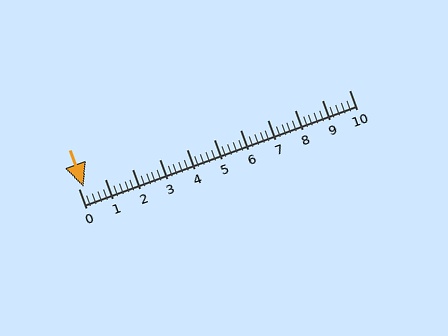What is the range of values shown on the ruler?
The ruler shows values from 0 to 10.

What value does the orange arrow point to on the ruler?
The orange arrow points to approximately 0.2.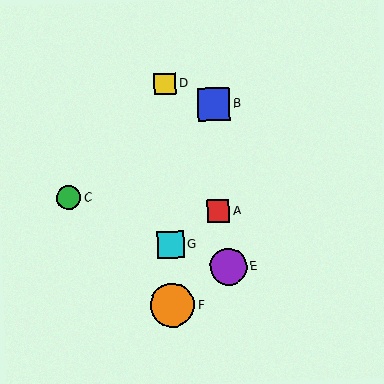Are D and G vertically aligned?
Yes, both are at x≈165.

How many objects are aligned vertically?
3 objects (D, F, G) are aligned vertically.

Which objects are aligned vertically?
Objects D, F, G are aligned vertically.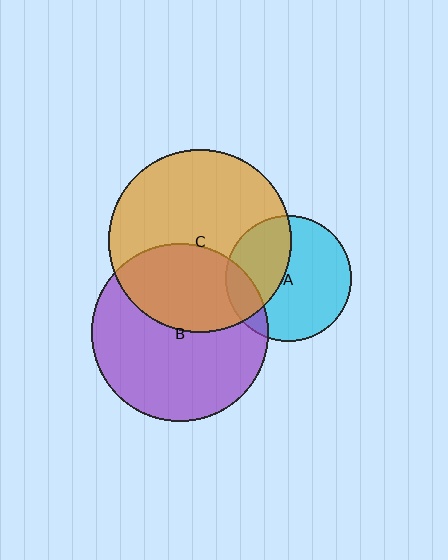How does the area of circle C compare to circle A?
Approximately 2.1 times.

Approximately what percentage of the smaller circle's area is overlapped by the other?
Approximately 40%.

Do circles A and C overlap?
Yes.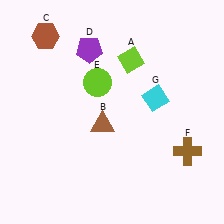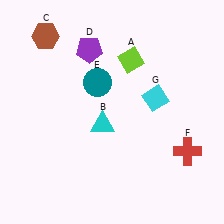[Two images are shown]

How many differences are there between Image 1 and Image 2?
There are 3 differences between the two images.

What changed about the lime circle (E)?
In Image 1, E is lime. In Image 2, it changed to teal.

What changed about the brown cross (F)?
In Image 1, F is brown. In Image 2, it changed to red.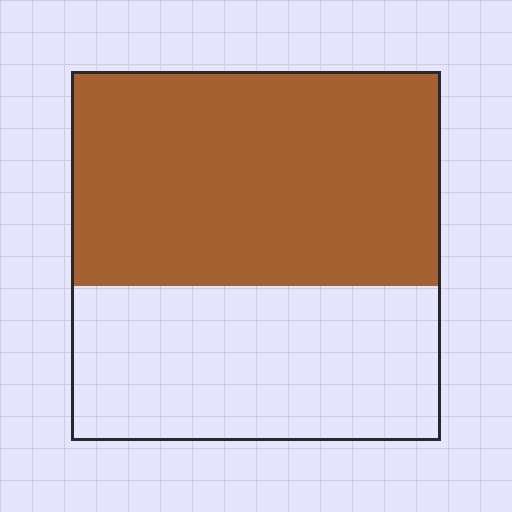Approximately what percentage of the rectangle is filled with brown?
Approximately 60%.